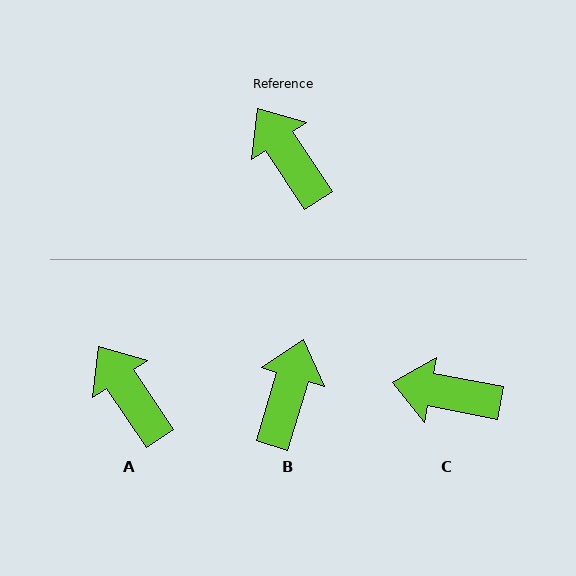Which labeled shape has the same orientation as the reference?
A.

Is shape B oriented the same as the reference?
No, it is off by about 50 degrees.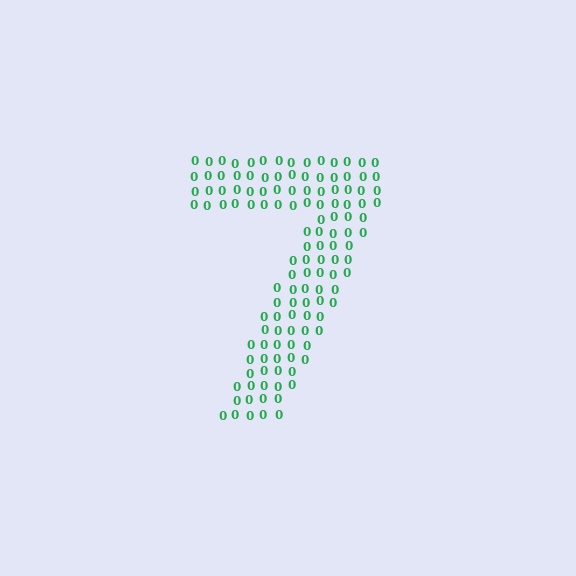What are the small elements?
The small elements are digit 0's.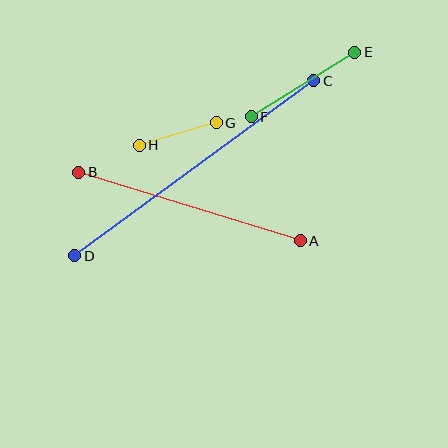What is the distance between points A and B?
The distance is approximately 232 pixels.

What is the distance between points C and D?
The distance is approximately 296 pixels.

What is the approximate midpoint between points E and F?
The midpoint is at approximately (303, 85) pixels.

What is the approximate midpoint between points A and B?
The midpoint is at approximately (189, 206) pixels.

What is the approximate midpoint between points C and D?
The midpoint is at approximately (194, 168) pixels.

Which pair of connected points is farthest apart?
Points C and D are farthest apart.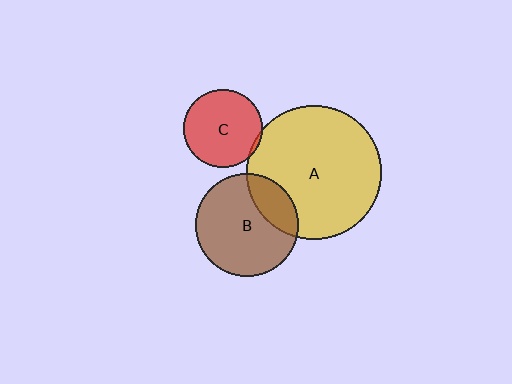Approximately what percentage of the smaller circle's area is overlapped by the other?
Approximately 20%.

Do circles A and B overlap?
Yes.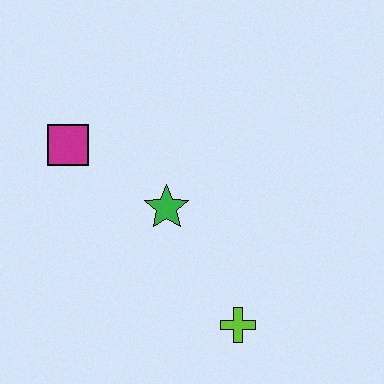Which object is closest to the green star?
The magenta square is closest to the green star.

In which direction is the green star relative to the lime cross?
The green star is above the lime cross.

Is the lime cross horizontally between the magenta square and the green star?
No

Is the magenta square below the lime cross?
No